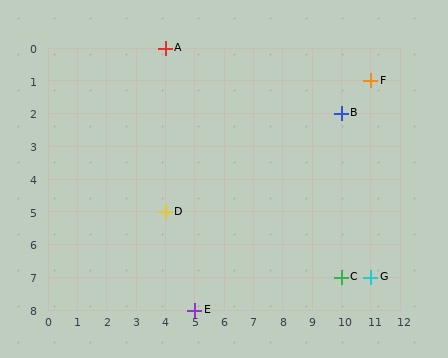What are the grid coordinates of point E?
Point E is at grid coordinates (5, 8).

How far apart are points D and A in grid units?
Points D and A are 5 rows apart.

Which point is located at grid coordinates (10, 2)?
Point B is at (10, 2).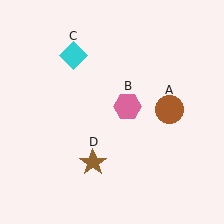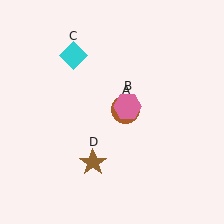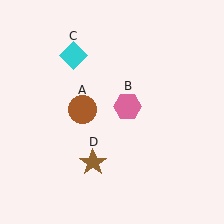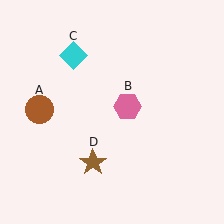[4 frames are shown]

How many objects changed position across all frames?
1 object changed position: brown circle (object A).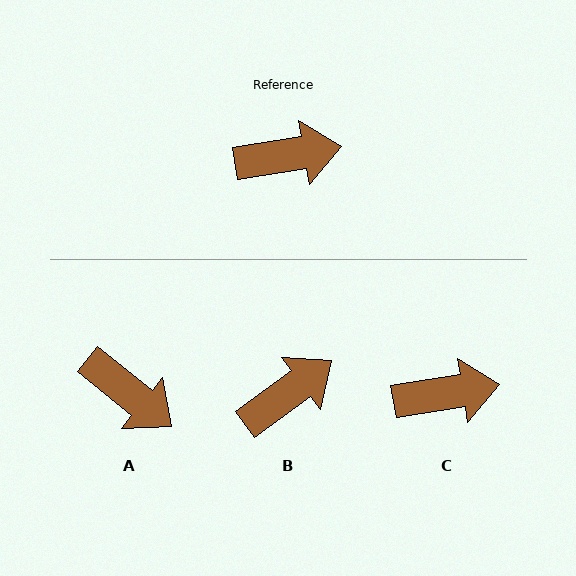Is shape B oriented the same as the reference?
No, it is off by about 27 degrees.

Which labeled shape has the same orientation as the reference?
C.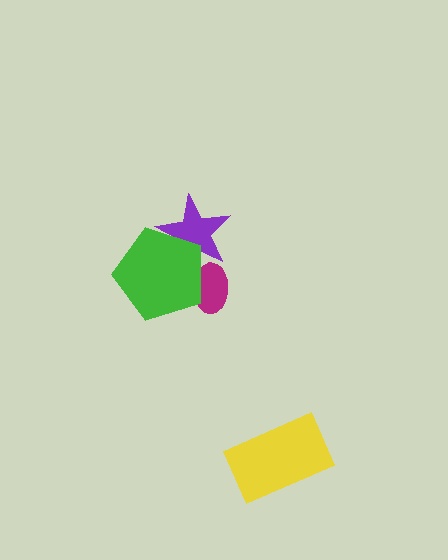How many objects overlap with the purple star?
2 objects overlap with the purple star.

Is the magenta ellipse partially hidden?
Yes, it is partially covered by another shape.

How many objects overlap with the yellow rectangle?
0 objects overlap with the yellow rectangle.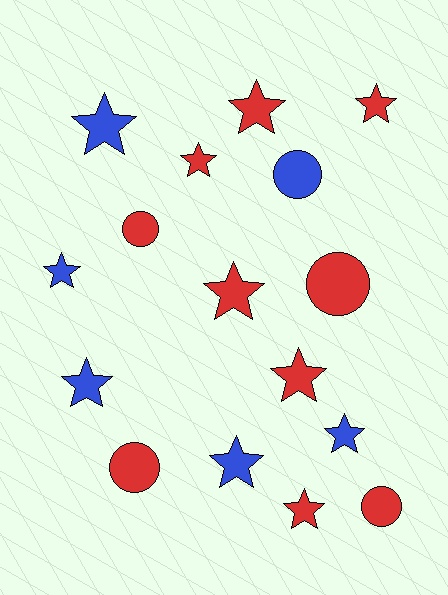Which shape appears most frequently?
Star, with 11 objects.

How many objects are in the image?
There are 16 objects.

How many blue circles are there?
There is 1 blue circle.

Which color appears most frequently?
Red, with 10 objects.